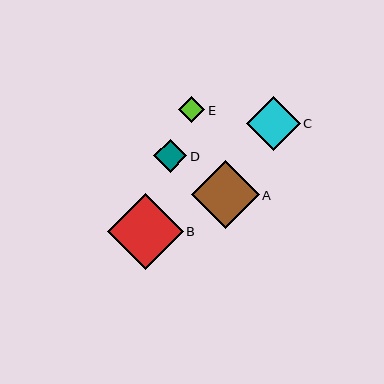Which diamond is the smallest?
Diamond E is the smallest with a size of approximately 26 pixels.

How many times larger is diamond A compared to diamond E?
Diamond A is approximately 2.6 times the size of diamond E.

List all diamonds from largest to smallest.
From largest to smallest: B, A, C, D, E.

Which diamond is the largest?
Diamond B is the largest with a size of approximately 76 pixels.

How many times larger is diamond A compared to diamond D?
Diamond A is approximately 2.1 times the size of diamond D.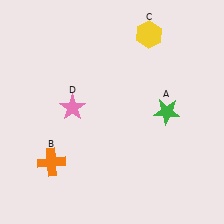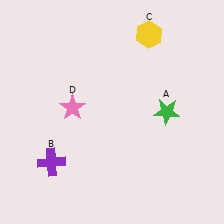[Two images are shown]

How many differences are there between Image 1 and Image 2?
There is 1 difference between the two images.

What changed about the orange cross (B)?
In Image 1, B is orange. In Image 2, it changed to purple.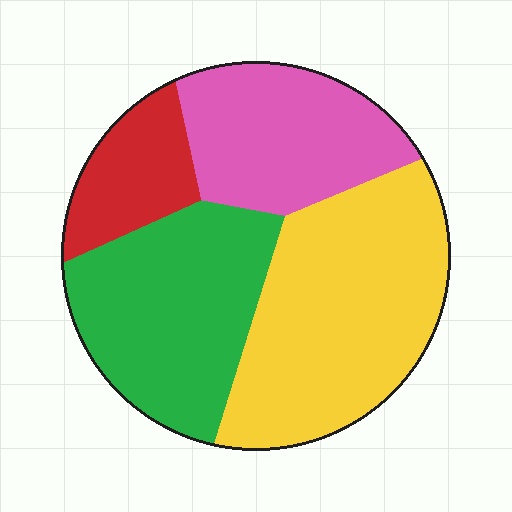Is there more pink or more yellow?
Yellow.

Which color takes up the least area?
Red, at roughly 10%.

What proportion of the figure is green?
Green takes up about one quarter (1/4) of the figure.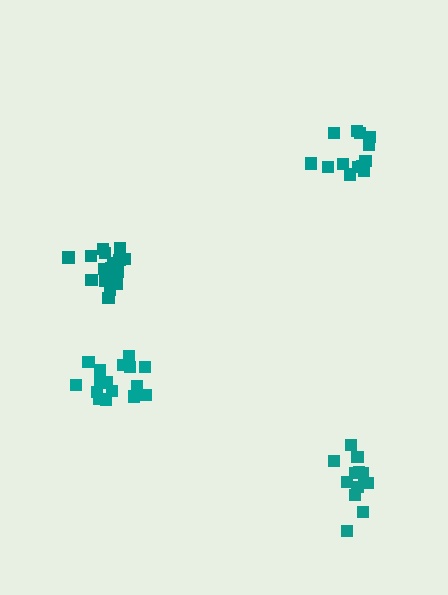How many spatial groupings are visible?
There are 4 spatial groupings.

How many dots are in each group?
Group 1: 13 dots, Group 2: 18 dots, Group 3: 13 dots, Group 4: 18 dots (62 total).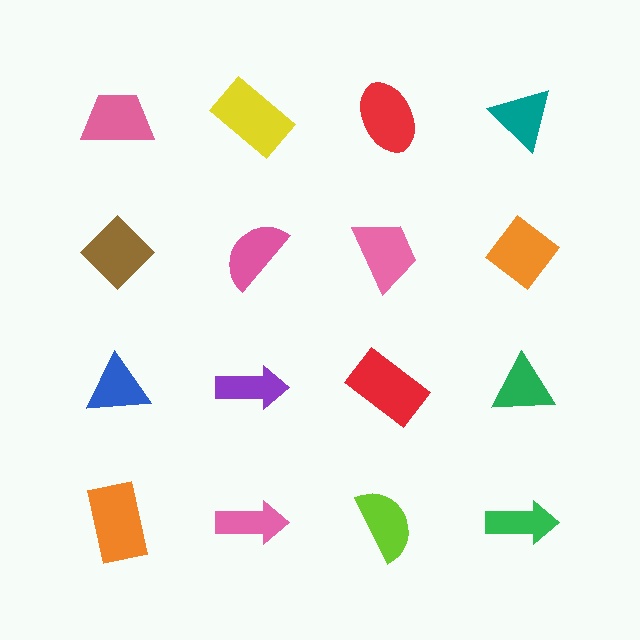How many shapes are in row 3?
4 shapes.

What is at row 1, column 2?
A yellow rectangle.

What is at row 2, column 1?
A brown diamond.